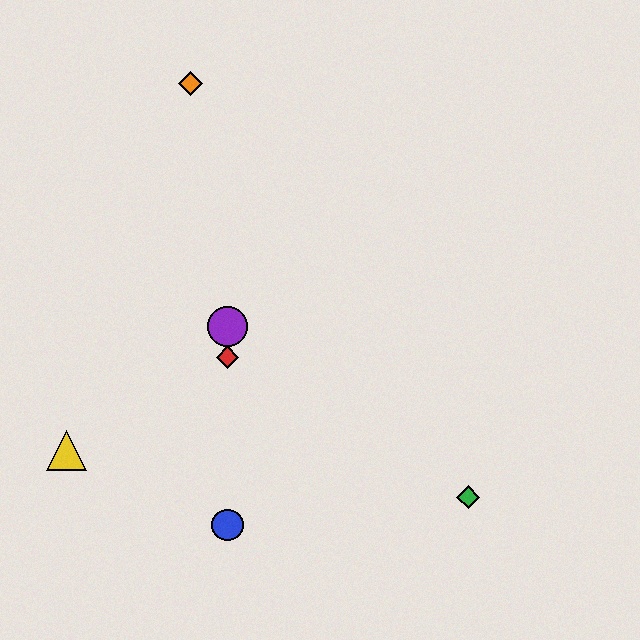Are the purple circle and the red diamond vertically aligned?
Yes, both are at x≈228.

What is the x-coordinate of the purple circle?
The purple circle is at x≈228.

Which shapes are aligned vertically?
The red diamond, the blue circle, the purple circle are aligned vertically.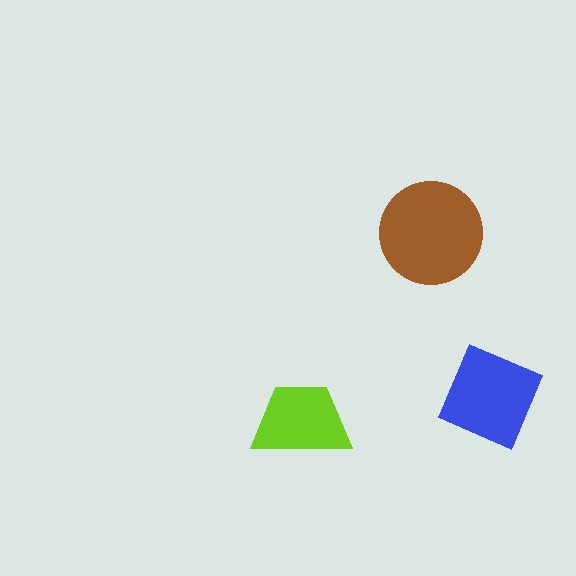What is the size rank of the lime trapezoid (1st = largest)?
3rd.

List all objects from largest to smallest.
The brown circle, the blue square, the lime trapezoid.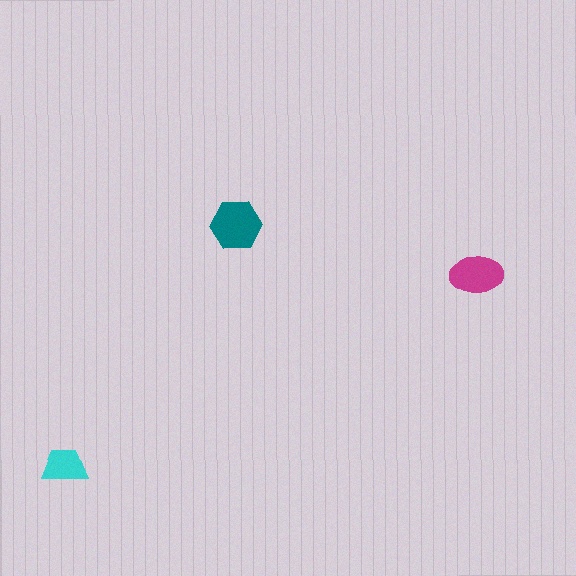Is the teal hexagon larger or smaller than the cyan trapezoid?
Larger.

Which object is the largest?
The teal hexagon.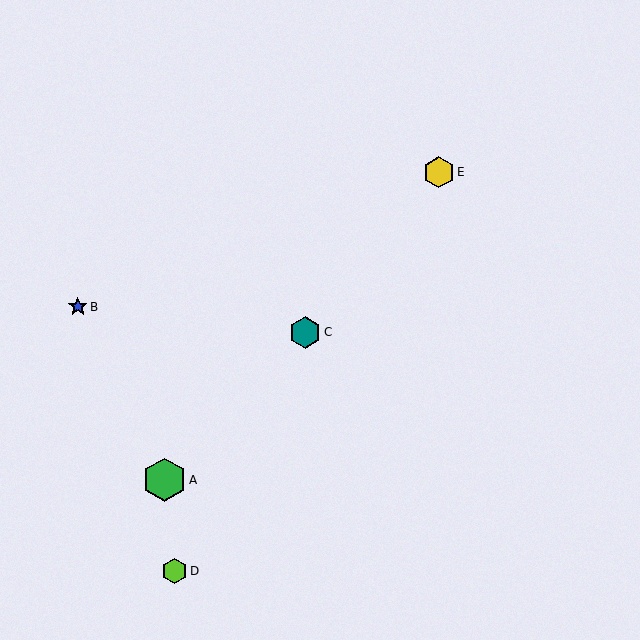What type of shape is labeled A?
Shape A is a green hexagon.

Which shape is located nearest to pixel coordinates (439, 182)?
The yellow hexagon (labeled E) at (439, 172) is nearest to that location.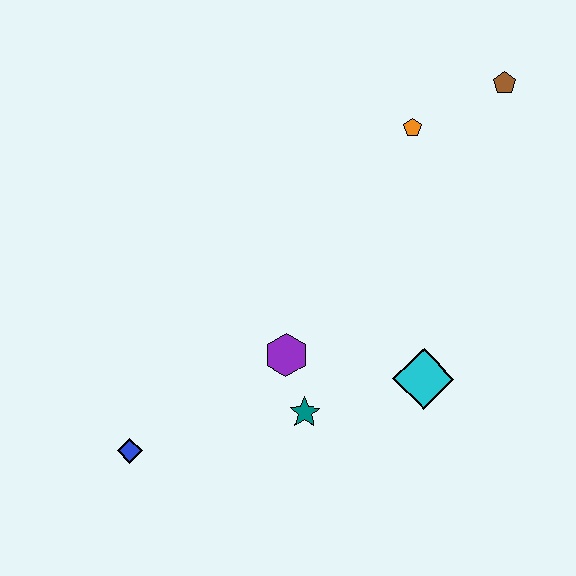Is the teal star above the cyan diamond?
No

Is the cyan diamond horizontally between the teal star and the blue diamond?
No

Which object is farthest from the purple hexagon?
The brown pentagon is farthest from the purple hexagon.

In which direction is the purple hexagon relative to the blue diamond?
The purple hexagon is to the right of the blue diamond.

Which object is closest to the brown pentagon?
The orange pentagon is closest to the brown pentagon.